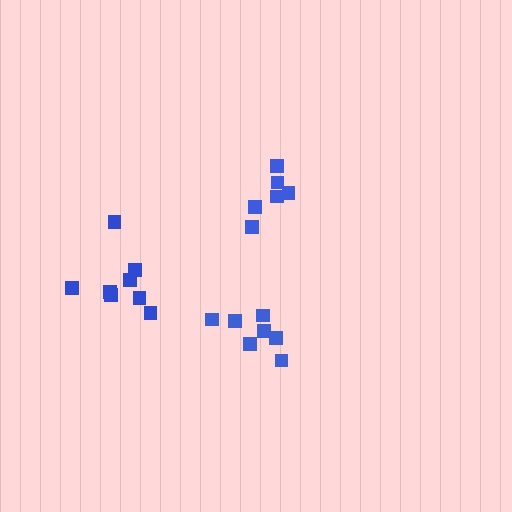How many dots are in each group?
Group 1: 7 dots, Group 2: 8 dots, Group 3: 6 dots (21 total).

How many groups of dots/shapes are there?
There are 3 groups.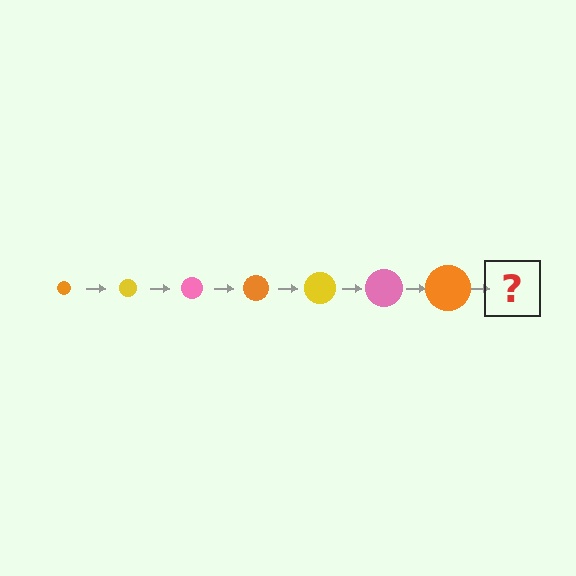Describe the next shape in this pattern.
It should be a yellow circle, larger than the previous one.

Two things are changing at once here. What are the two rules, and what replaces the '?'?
The two rules are that the circle grows larger each step and the color cycles through orange, yellow, and pink. The '?' should be a yellow circle, larger than the previous one.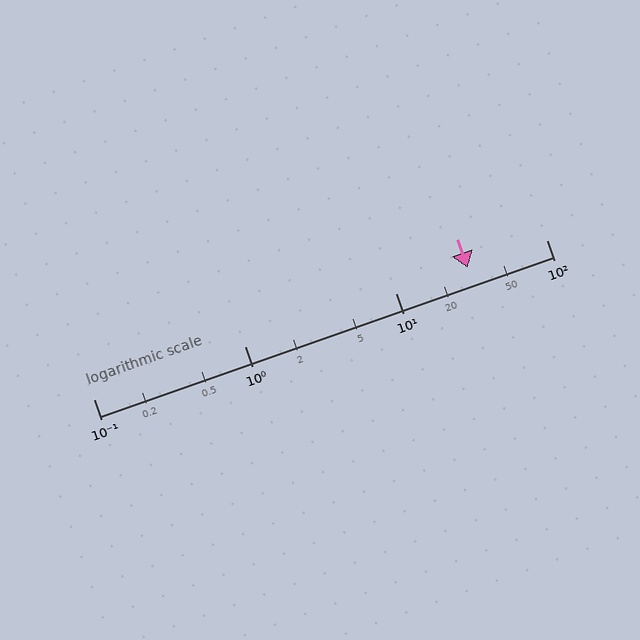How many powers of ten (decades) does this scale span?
The scale spans 3 decades, from 0.1 to 100.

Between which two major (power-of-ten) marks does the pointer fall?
The pointer is between 10 and 100.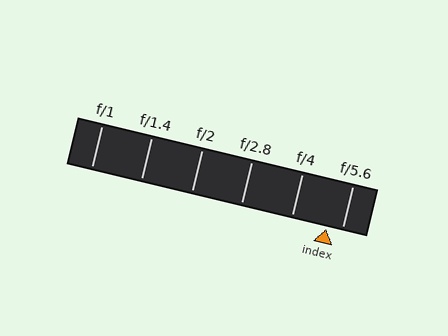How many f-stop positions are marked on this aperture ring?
There are 6 f-stop positions marked.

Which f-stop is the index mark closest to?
The index mark is closest to f/5.6.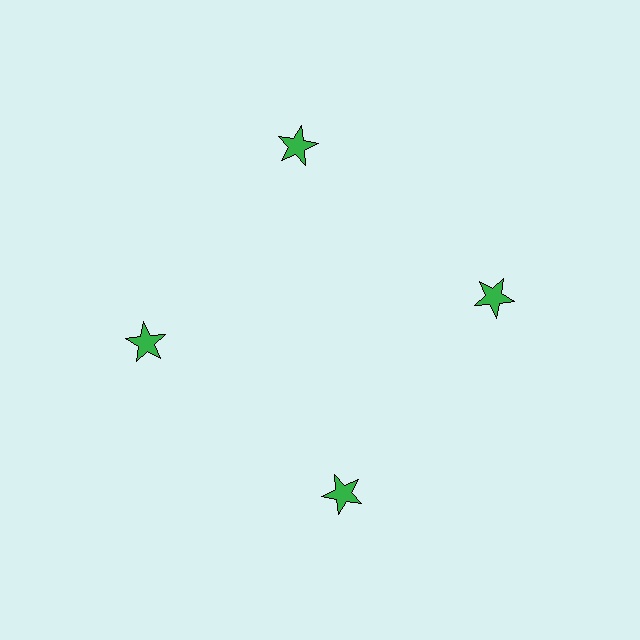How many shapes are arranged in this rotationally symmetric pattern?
There are 4 shapes, arranged in 4 groups of 1.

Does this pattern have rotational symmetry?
Yes, this pattern has 4-fold rotational symmetry. It looks the same after rotating 90 degrees around the center.